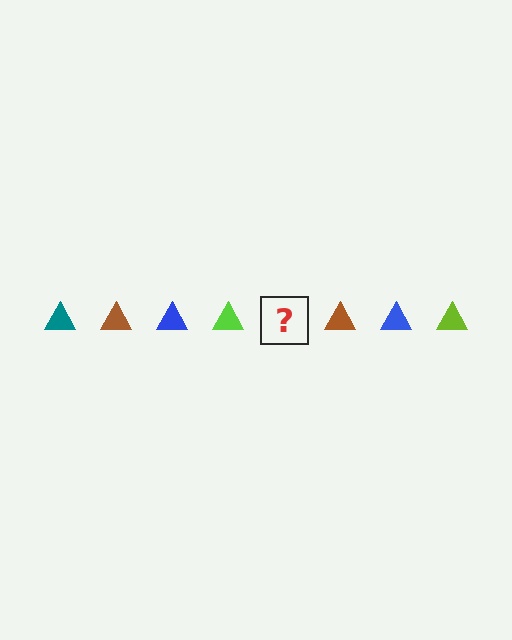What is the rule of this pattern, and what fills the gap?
The rule is that the pattern cycles through teal, brown, blue, lime triangles. The gap should be filled with a teal triangle.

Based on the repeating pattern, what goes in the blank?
The blank should be a teal triangle.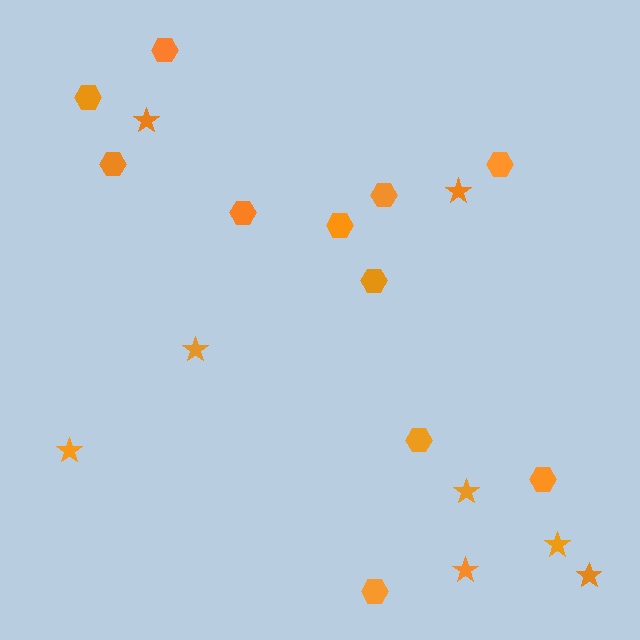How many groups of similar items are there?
There are 2 groups: one group of stars (8) and one group of hexagons (11).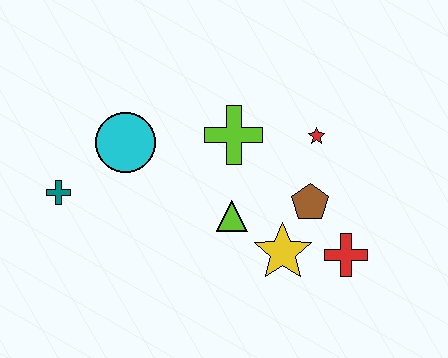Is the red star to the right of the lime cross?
Yes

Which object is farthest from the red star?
The teal cross is farthest from the red star.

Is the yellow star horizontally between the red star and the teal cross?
Yes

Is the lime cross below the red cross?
No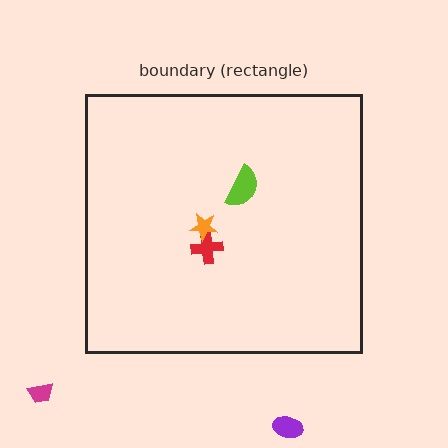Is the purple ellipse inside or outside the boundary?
Outside.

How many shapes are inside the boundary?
3 inside, 2 outside.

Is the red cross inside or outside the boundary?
Inside.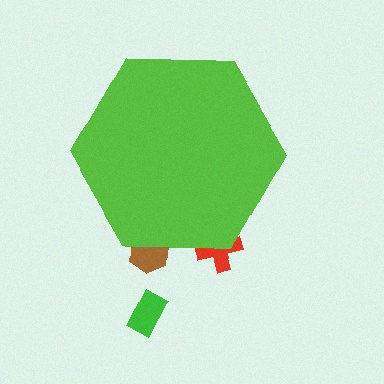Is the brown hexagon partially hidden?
Yes, the brown hexagon is partially hidden behind the lime hexagon.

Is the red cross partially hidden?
Yes, the red cross is partially hidden behind the lime hexagon.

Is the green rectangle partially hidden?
No, the green rectangle is fully visible.